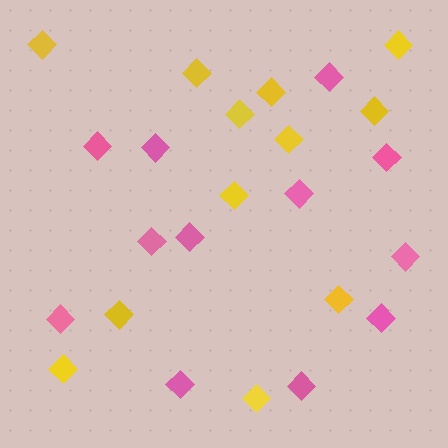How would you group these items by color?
There are 2 groups: one group of pink diamonds (12) and one group of yellow diamonds (12).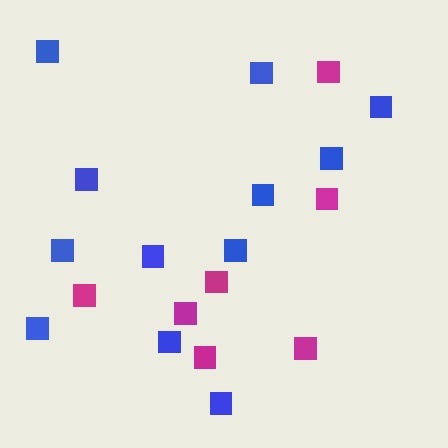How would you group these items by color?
There are 2 groups: one group of blue squares (12) and one group of magenta squares (7).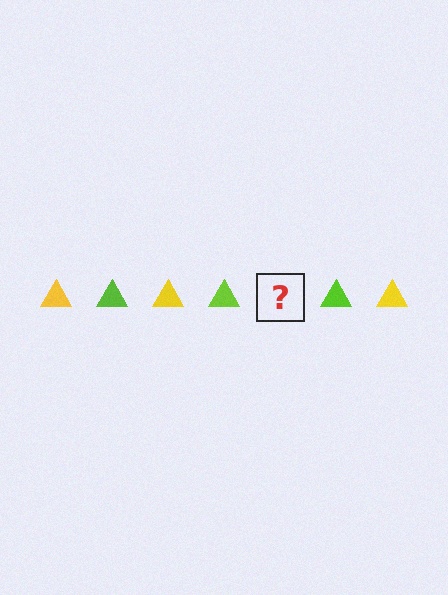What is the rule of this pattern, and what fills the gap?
The rule is that the pattern cycles through yellow, lime triangles. The gap should be filled with a yellow triangle.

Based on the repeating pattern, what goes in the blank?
The blank should be a yellow triangle.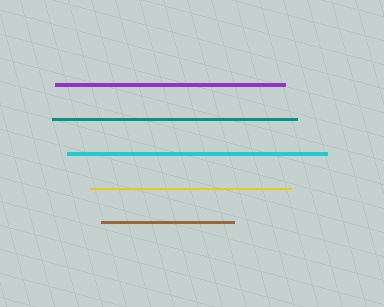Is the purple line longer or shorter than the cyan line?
The cyan line is longer than the purple line.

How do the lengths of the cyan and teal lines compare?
The cyan and teal lines are approximately the same length.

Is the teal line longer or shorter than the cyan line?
The cyan line is longer than the teal line.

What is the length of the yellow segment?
The yellow segment is approximately 202 pixels long.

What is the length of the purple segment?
The purple segment is approximately 230 pixels long.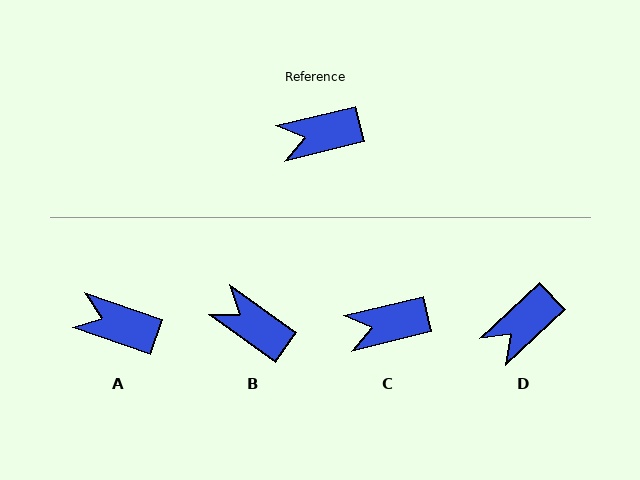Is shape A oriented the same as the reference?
No, it is off by about 33 degrees.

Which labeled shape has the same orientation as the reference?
C.